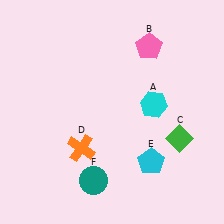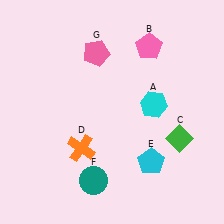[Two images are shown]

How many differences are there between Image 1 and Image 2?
There is 1 difference between the two images.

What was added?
A pink pentagon (G) was added in Image 2.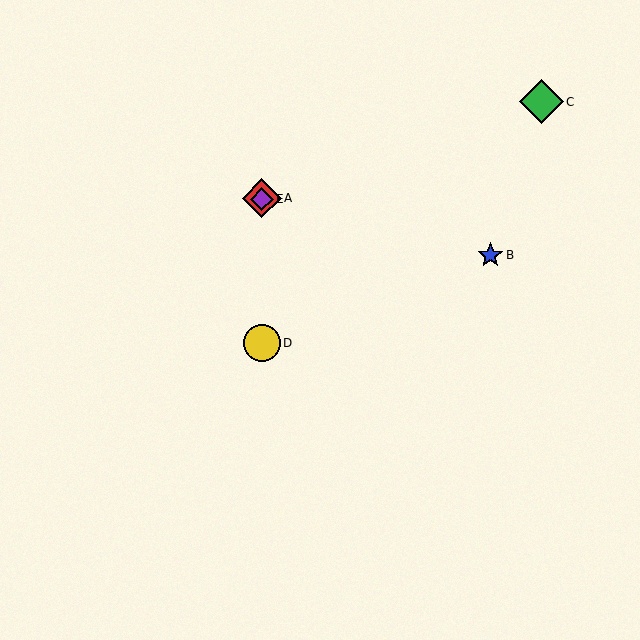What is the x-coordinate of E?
Object E is at x≈262.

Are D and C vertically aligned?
No, D is at x≈262 and C is at x≈541.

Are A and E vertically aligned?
Yes, both are at x≈262.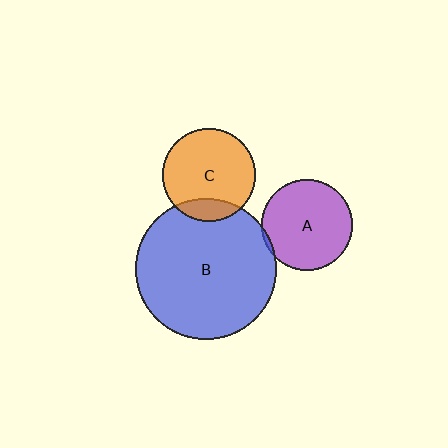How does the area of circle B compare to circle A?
Approximately 2.4 times.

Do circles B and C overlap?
Yes.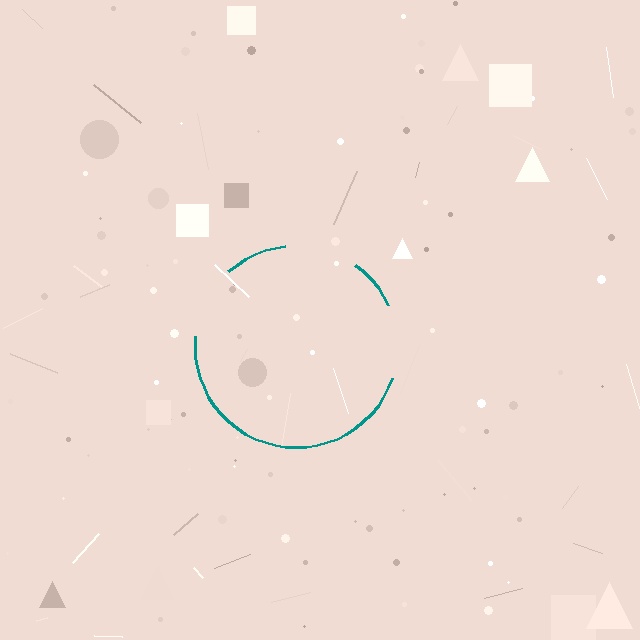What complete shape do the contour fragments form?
The contour fragments form a circle.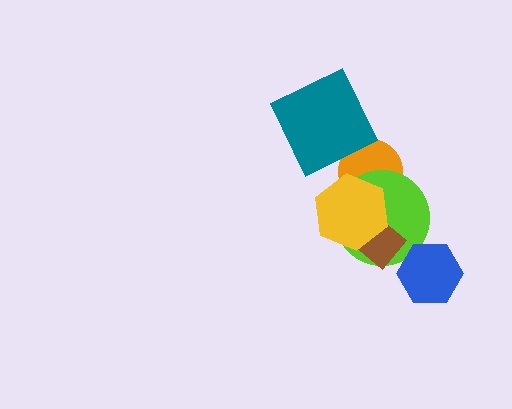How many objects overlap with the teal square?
0 objects overlap with the teal square.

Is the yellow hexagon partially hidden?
No, no other shape covers it.